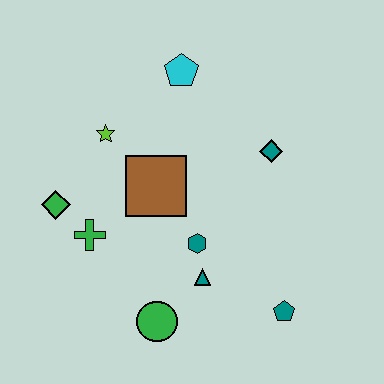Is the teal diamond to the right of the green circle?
Yes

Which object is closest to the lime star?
The brown square is closest to the lime star.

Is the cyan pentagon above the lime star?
Yes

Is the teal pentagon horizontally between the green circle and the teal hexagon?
No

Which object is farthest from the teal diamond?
The green diamond is farthest from the teal diamond.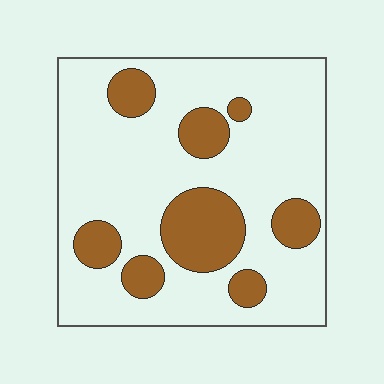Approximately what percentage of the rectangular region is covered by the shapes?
Approximately 25%.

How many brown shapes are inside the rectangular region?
8.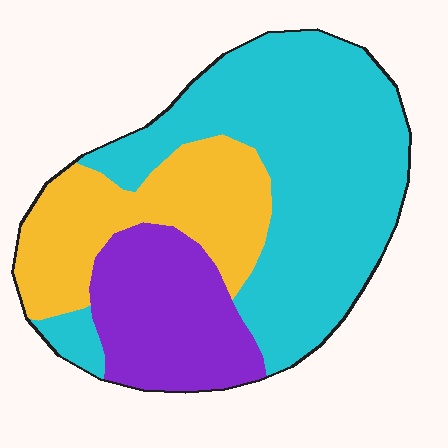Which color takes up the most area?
Cyan, at roughly 55%.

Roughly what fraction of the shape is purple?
Purple takes up about one fifth (1/5) of the shape.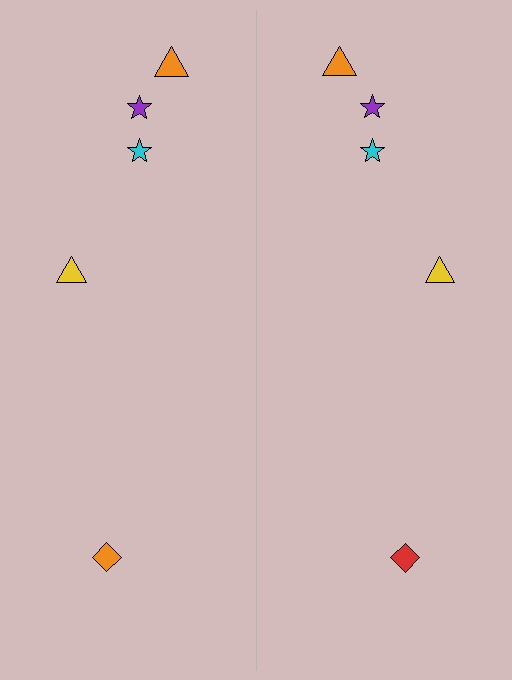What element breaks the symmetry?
The red diamond on the right side breaks the symmetry — its mirror counterpart is orange.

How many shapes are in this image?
There are 10 shapes in this image.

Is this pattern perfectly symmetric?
No, the pattern is not perfectly symmetric. The red diamond on the right side breaks the symmetry — its mirror counterpart is orange.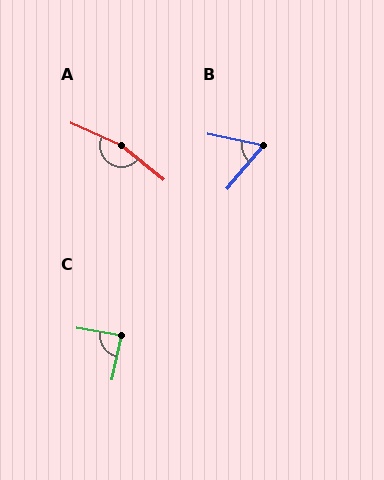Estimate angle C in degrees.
Approximately 89 degrees.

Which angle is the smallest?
B, at approximately 63 degrees.